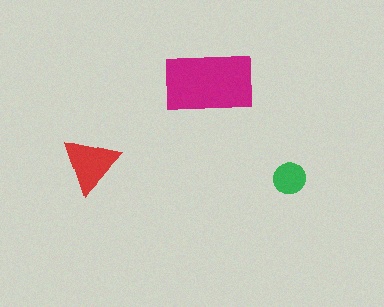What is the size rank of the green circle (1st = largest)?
3rd.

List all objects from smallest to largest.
The green circle, the red triangle, the magenta rectangle.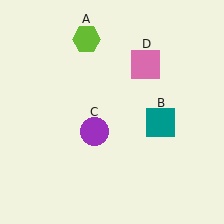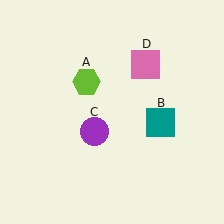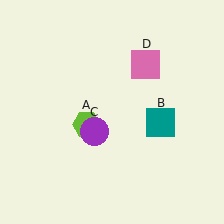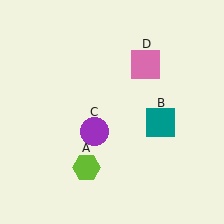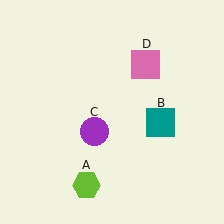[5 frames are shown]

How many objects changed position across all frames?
1 object changed position: lime hexagon (object A).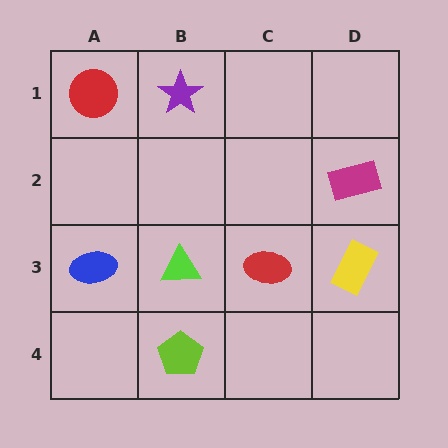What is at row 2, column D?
A magenta rectangle.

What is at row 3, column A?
A blue ellipse.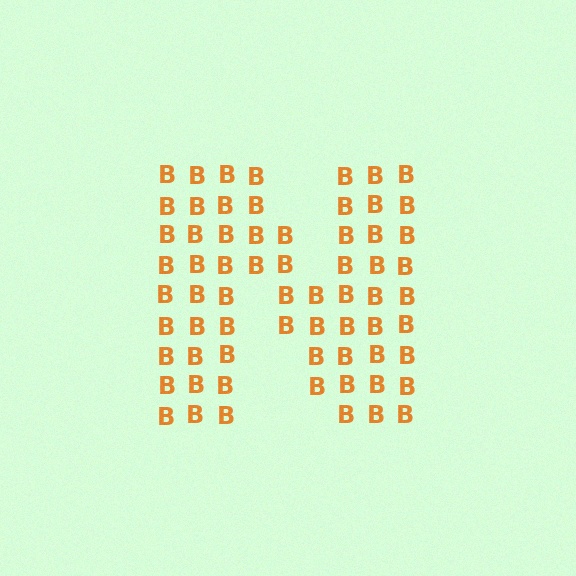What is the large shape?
The large shape is the letter N.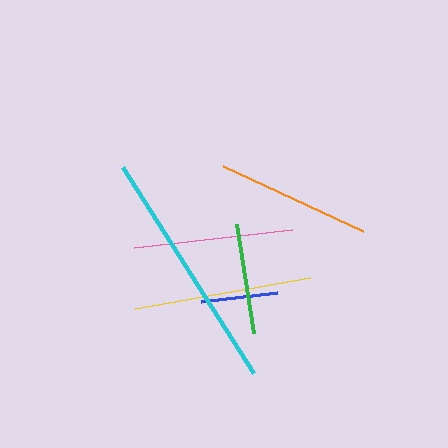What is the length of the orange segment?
The orange segment is approximately 154 pixels long.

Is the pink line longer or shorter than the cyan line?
The cyan line is longer than the pink line.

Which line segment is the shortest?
The blue line is the shortest at approximately 77 pixels.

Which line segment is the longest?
The cyan line is the longest at approximately 244 pixels.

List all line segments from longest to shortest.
From longest to shortest: cyan, yellow, pink, orange, green, blue.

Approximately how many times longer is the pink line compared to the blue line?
The pink line is approximately 2.1 times the length of the blue line.